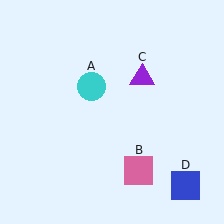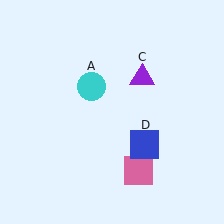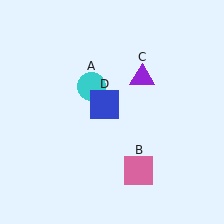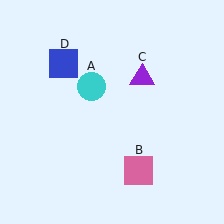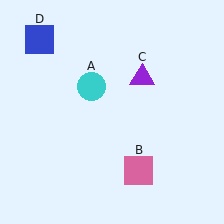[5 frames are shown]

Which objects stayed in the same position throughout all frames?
Cyan circle (object A) and pink square (object B) and purple triangle (object C) remained stationary.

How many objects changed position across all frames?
1 object changed position: blue square (object D).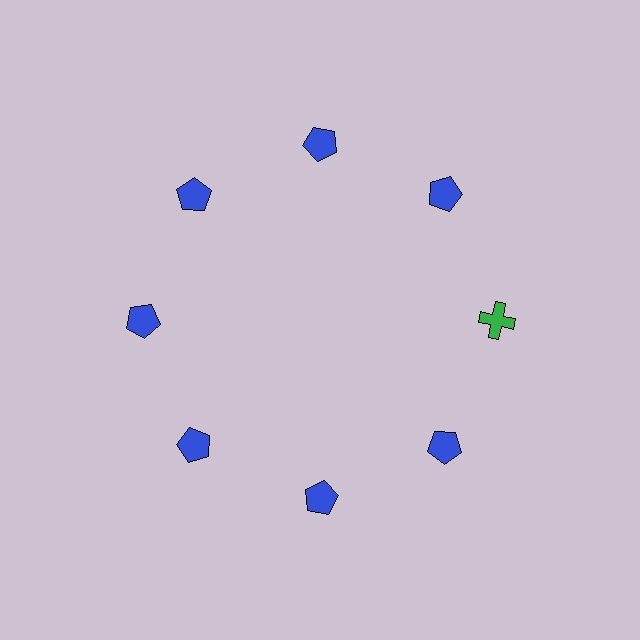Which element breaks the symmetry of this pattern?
The green cross at roughly the 3 o'clock position breaks the symmetry. All other shapes are blue pentagons.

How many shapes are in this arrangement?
There are 8 shapes arranged in a ring pattern.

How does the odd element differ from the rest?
It differs in both color (green instead of blue) and shape (cross instead of pentagon).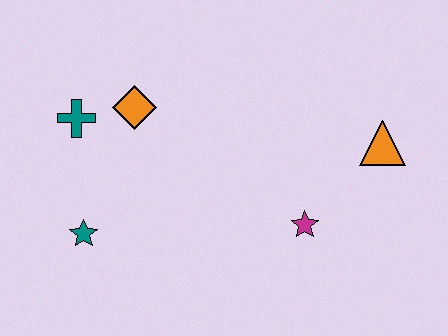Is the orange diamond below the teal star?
No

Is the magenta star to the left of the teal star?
No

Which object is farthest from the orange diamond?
The orange triangle is farthest from the orange diamond.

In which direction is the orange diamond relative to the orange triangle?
The orange diamond is to the left of the orange triangle.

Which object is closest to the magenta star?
The orange triangle is closest to the magenta star.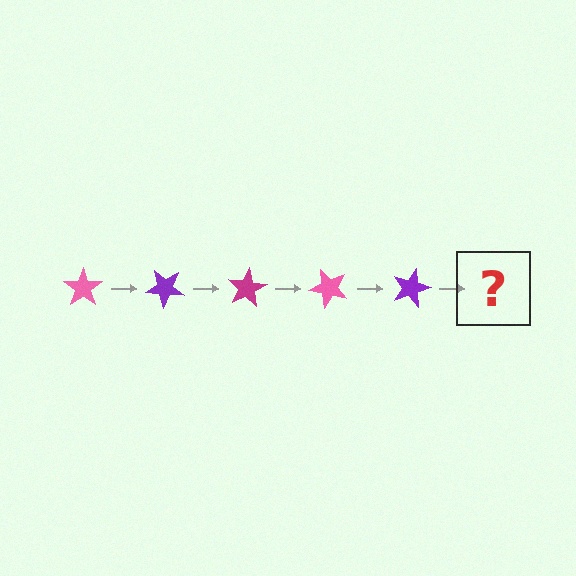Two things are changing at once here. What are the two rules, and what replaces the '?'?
The two rules are that it rotates 40 degrees each step and the color cycles through pink, purple, and magenta. The '?' should be a magenta star, rotated 200 degrees from the start.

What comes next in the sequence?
The next element should be a magenta star, rotated 200 degrees from the start.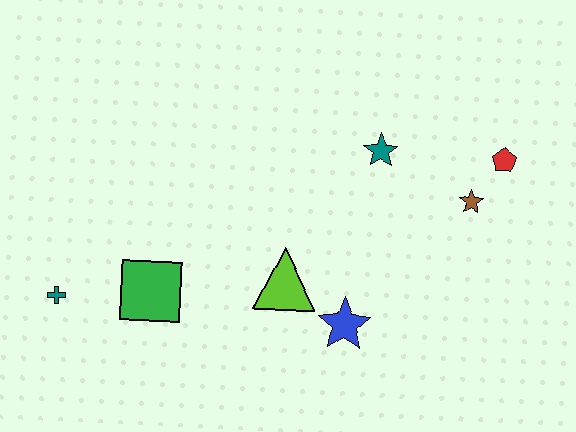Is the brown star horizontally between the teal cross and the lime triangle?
No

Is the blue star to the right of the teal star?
No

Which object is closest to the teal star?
The brown star is closest to the teal star.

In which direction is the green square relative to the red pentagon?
The green square is to the left of the red pentagon.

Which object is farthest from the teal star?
The teal cross is farthest from the teal star.